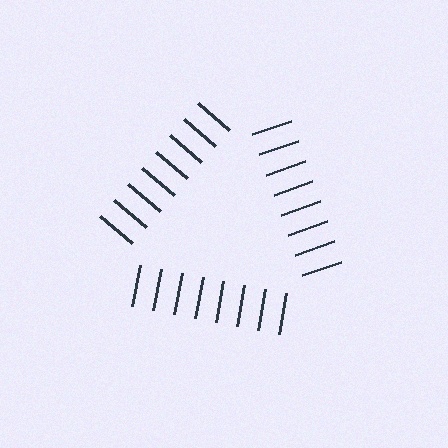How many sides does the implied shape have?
3 sides — the line-ends trace a triangle.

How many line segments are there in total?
24 — 8 along each of the 3 edges.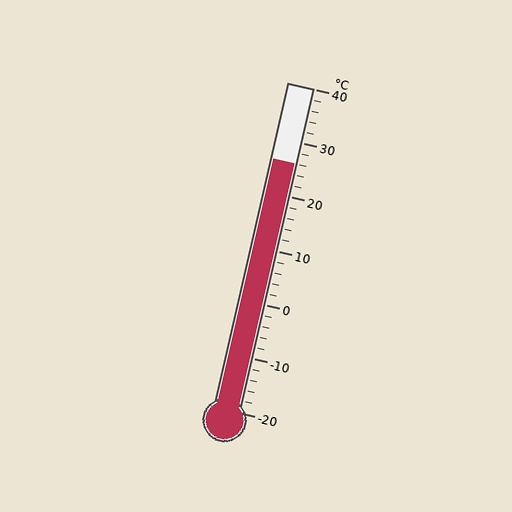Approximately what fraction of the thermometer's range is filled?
The thermometer is filled to approximately 75% of its range.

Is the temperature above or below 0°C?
The temperature is above 0°C.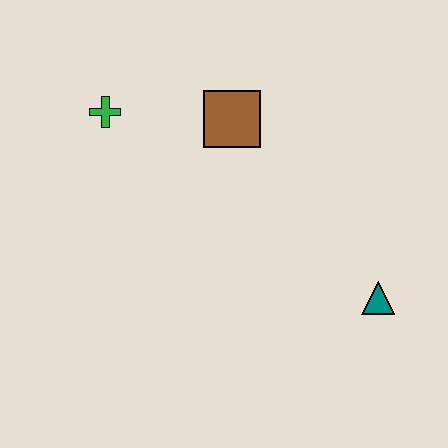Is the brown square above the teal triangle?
Yes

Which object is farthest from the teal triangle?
The green cross is farthest from the teal triangle.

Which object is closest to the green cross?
The brown square is closest to the green cross.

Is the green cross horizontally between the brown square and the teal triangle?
No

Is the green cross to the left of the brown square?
Yes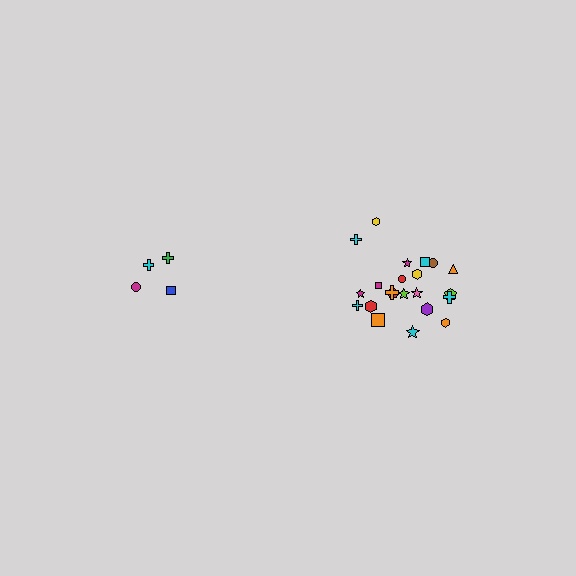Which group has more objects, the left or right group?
The right group.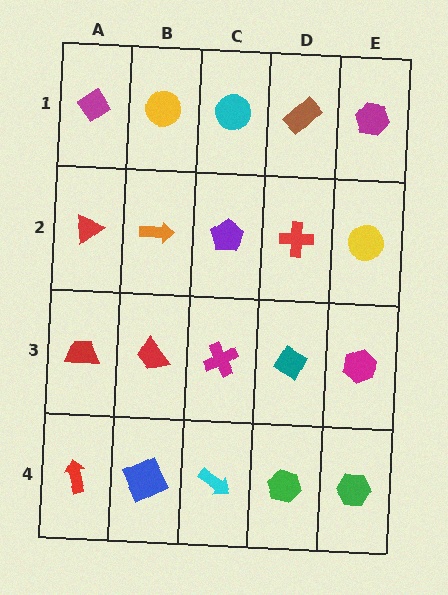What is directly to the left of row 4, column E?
A green hexagon.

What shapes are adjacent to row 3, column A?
A red triangle (row 2, column A), a red arrow (row 4, column A), a red trapezoid (row 3, column B).